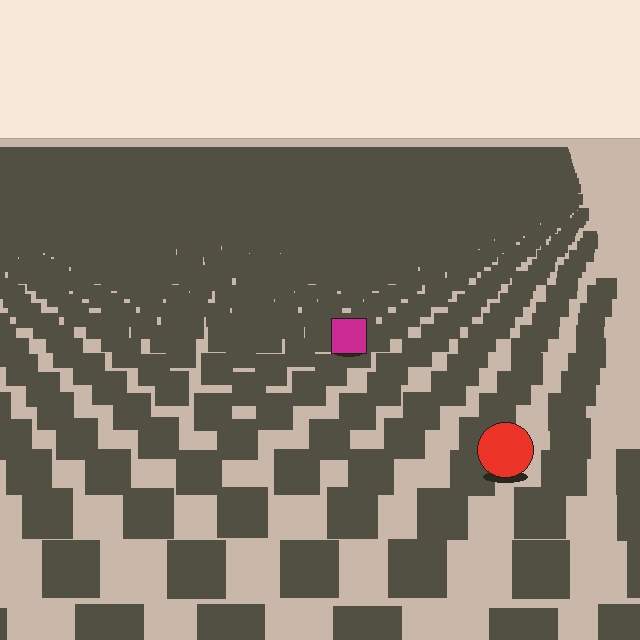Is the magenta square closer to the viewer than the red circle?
No. The red circle is closer — you can tell from the texture gradient: the ground texture is coarser near it.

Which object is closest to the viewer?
The red circle is closest. The texture marks near it are larger and more spread out.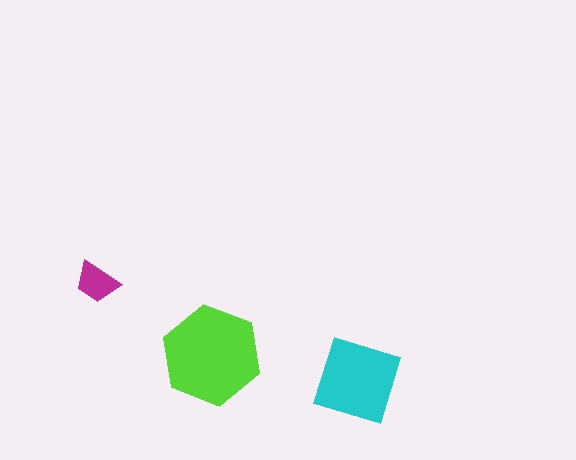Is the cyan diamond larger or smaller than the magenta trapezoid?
Larger.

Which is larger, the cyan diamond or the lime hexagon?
The lime hexagon.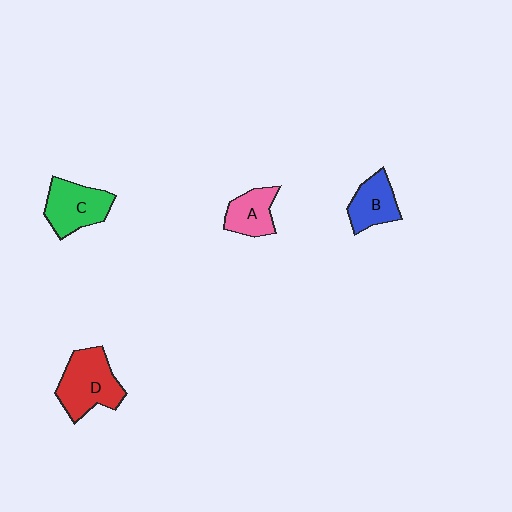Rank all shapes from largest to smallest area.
From largest to smallest: D (red), C (green), B (blue), A (pink).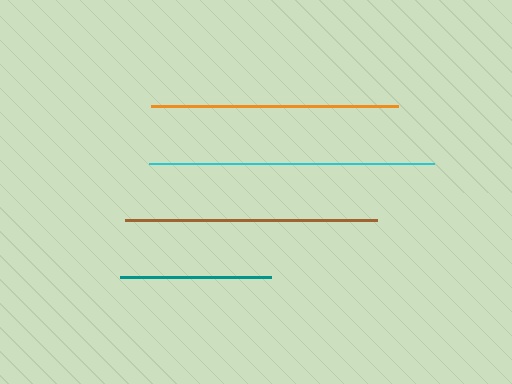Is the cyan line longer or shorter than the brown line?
The cyan line is longer than the brown line.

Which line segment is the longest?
The cyan line is the longest at approximately 285 pixels.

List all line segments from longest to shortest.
From longest to shortest: cyan, brown, orange, teal.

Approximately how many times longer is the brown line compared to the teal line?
The brown line is approximately 1.7 times the length of the teal line.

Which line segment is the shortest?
The teal line is the shortest at approximately 151 pixels.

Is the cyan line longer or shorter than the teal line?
The cyan line is longer than the teal line.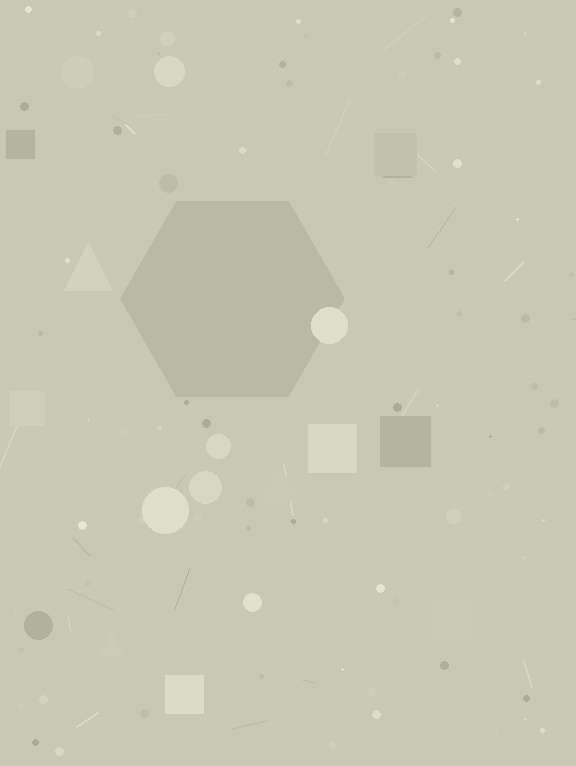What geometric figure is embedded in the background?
A hexagon is embedded in the background.